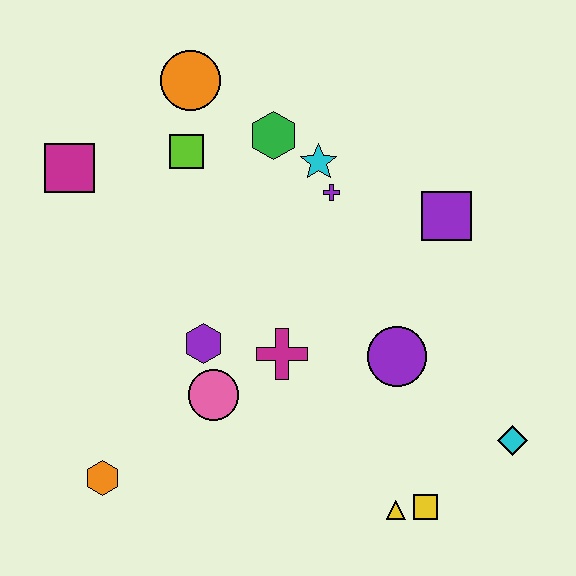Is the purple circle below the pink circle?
No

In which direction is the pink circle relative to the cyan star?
The pink circle is below the cyan star.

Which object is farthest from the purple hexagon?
The cyan diamond is farthest from the purple hexagon.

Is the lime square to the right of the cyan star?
No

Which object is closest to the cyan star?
The purple cross is closest to the cyan star.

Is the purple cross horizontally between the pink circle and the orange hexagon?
No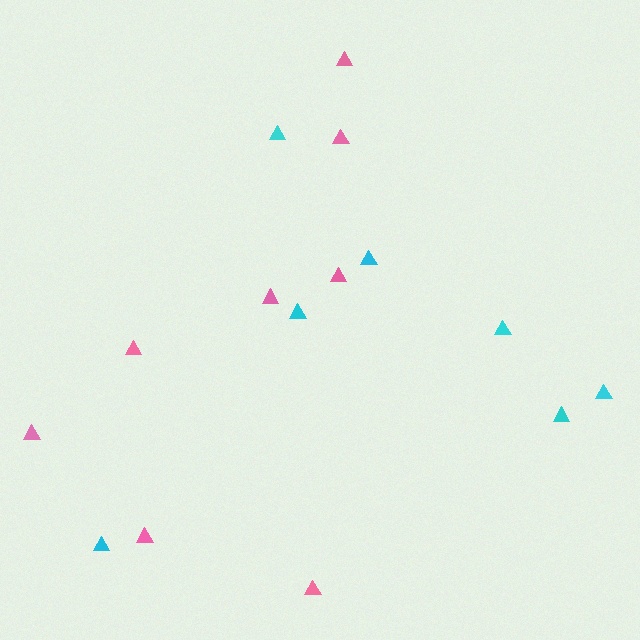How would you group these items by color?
There are 2 groups: one group of cyan triangles (7) and one group of pink triangles (8).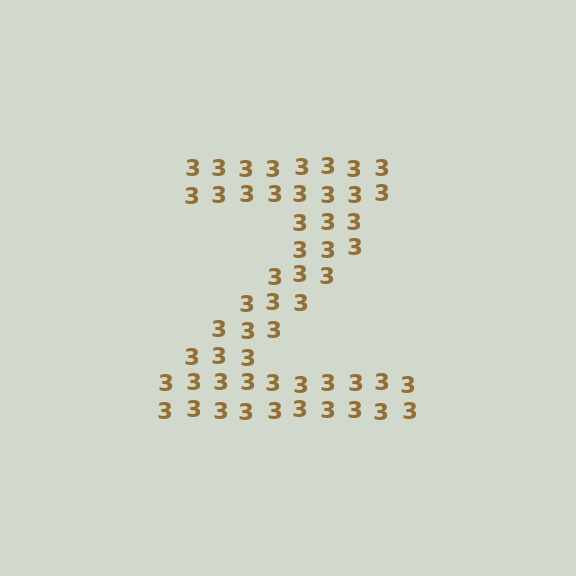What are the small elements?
The small elements are digit 3's.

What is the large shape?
The large shape is the letter Z.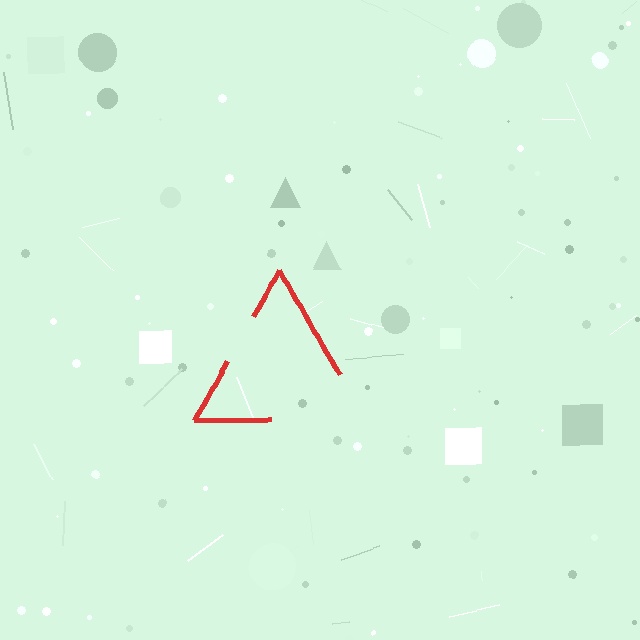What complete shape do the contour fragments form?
The contour fragments form a triangle.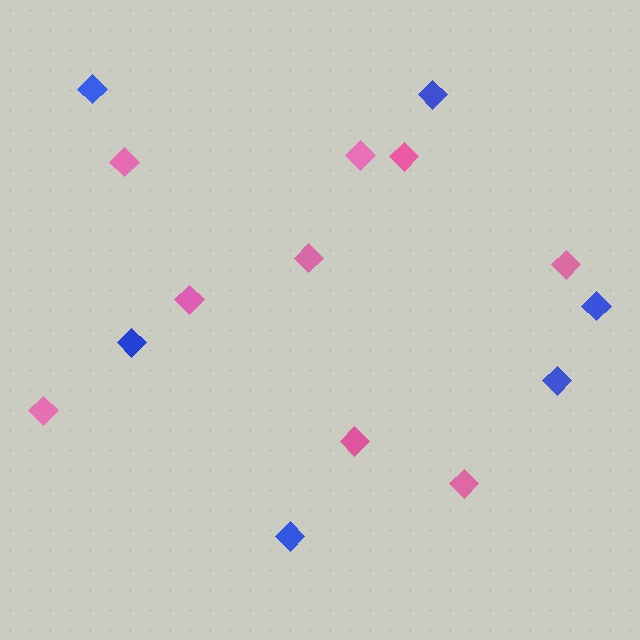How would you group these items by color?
There are 2 groups: one group of pink diamonds (9) and one group of blue diamonds (6).